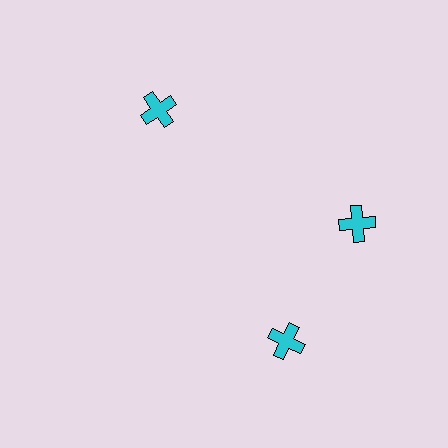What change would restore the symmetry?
The symmetry would be restored by rotating it back into even spacing with its neighbors so that all 3 crosses sit at equal angles and equal distance from the center.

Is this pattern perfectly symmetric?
No. The 3 cyan crosses are arranged in a ring, but one element near the 7 o'clock position is rotated out of alignment along the ring, breaking the 3-fold rotational symmetry.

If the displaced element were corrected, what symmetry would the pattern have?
It would have 3-fold rotational symmetry — the pattern would map onto itself every 120 degrees.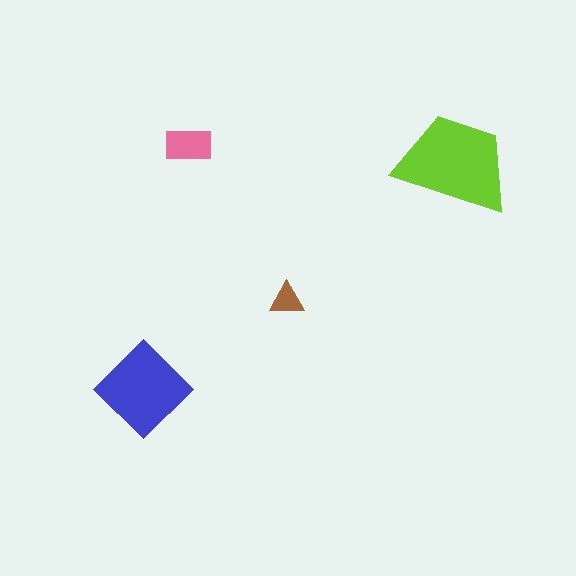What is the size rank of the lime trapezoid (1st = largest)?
1st.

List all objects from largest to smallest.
The lime trapezoid, the blue diamond, the pink rectangle, the brown triangle.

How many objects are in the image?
There are 4 objects in the image.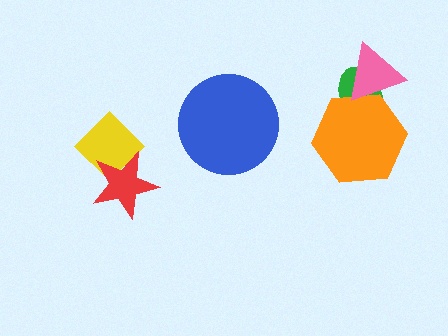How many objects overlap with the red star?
1 object overlaps with the red star.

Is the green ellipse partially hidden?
Yes, it is partially covered by another shape.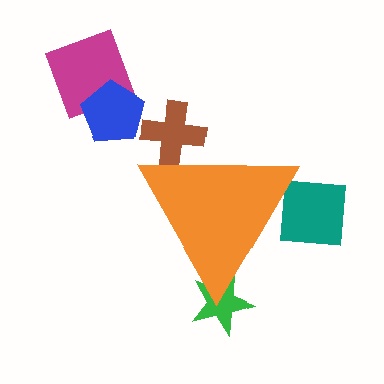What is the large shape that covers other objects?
An orange triangle.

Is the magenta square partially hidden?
No, the magenta square is fully visible.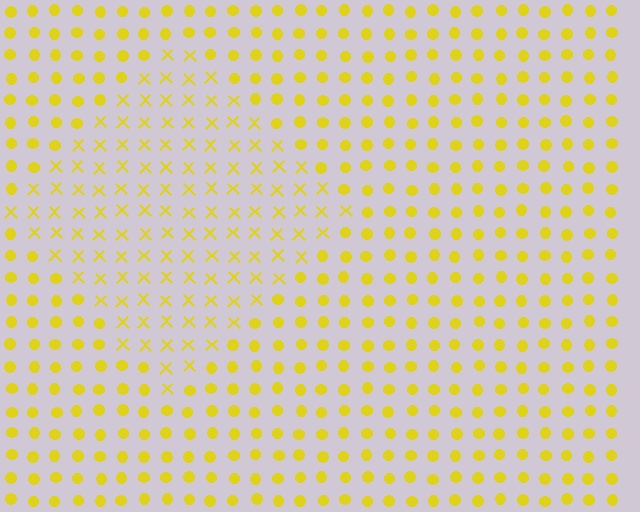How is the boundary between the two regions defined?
The boundary is defined by a change in element shape: X marks inside vs. circles outside. All elements share the same color and spacing.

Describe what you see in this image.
The image is filled with small yellow elements arranged in a uniform grid. A diamond-shaped region contains X marks, while the surrounding area contains circles. The boundary is defined purely by the change in element shape.